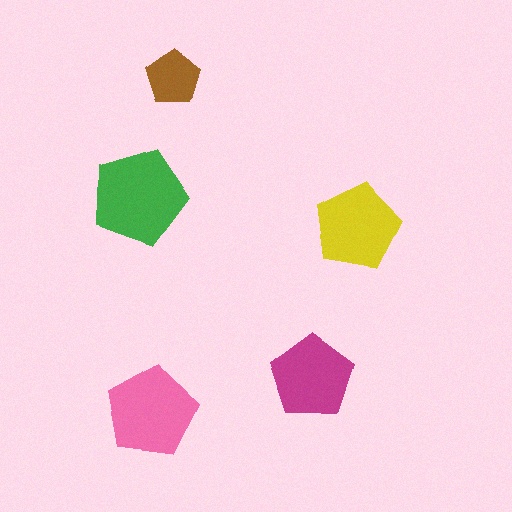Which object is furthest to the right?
The yellow pentagon is rightmost.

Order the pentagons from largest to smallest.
the green one, the pink one, the yellow one, the magenta one, the brown one.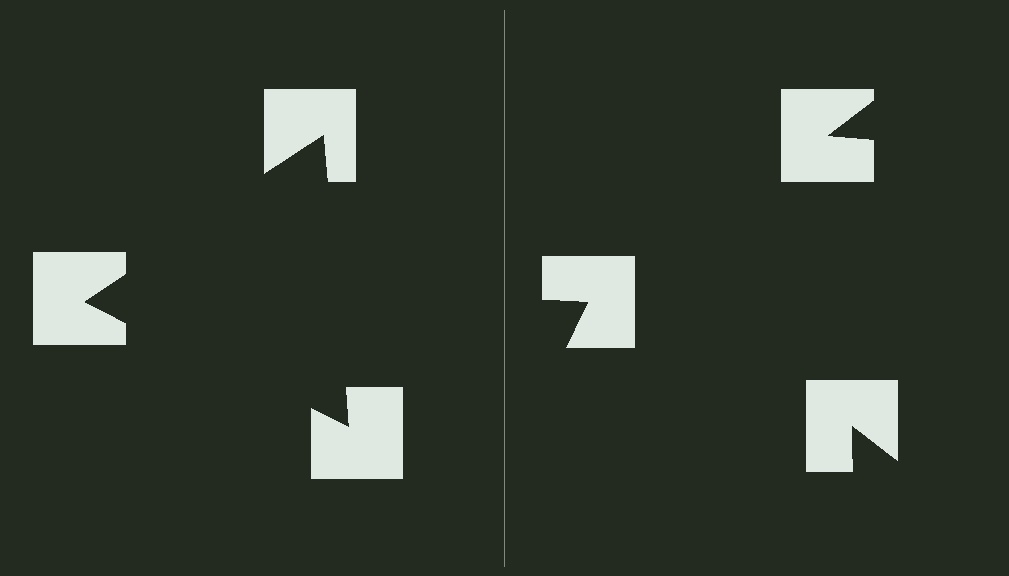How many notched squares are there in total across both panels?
6 — 3 on each side.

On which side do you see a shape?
An illusory triangle appears on the left side. On the right side the wedge cuts are rotated, so no coherent shape forms.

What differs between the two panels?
The notched squares are positioned identically on both sides; only the wedge orientations differ. On the left they align to a triangle; on the right they are misaligned.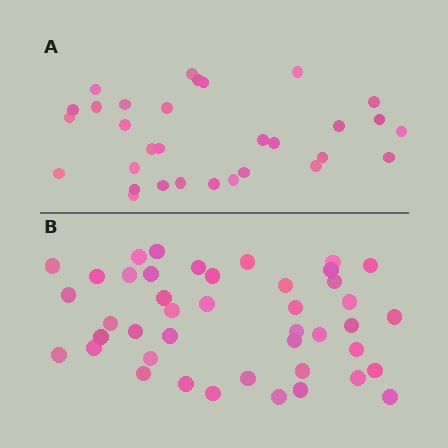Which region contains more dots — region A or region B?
Region B (the bottom region) has more dots.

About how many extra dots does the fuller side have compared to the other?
Region B has roughly 12 or so more dots than region A.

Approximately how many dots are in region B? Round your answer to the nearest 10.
About 40 dots. (The exact count is 43, which rounds to 40.)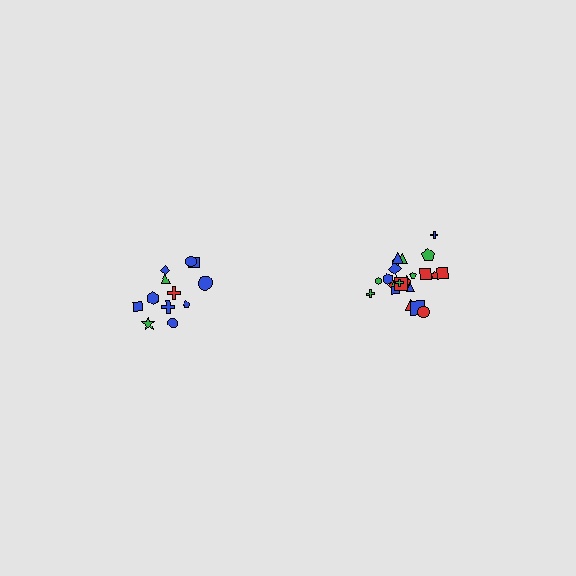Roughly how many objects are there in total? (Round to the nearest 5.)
Roughly 35 objects in total.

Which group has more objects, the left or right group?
The right group.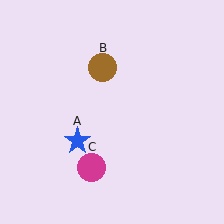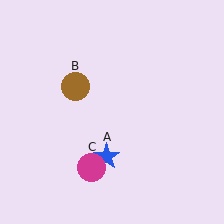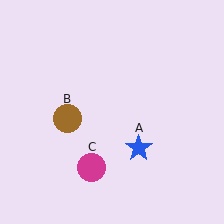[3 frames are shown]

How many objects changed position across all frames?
2 objects changed position: blue star (object A), brown circle (object B).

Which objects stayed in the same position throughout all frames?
Magenta circle (object C) remained stationary.